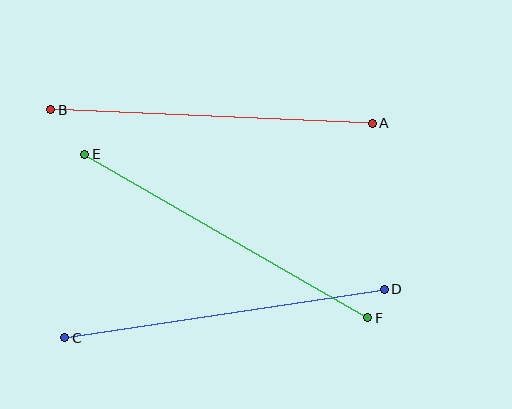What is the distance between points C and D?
The distance is approximately 323 pixels.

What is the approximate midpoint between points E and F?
The midpoint is at approximately (226, 236) pixels.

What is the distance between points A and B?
The distance is approximately 322 pixels.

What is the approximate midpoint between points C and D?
The midpoint is at approximately (225, 314) pixels.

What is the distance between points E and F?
The distance is approximately 327 pixels.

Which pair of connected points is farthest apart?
Points E and F are farthest apart.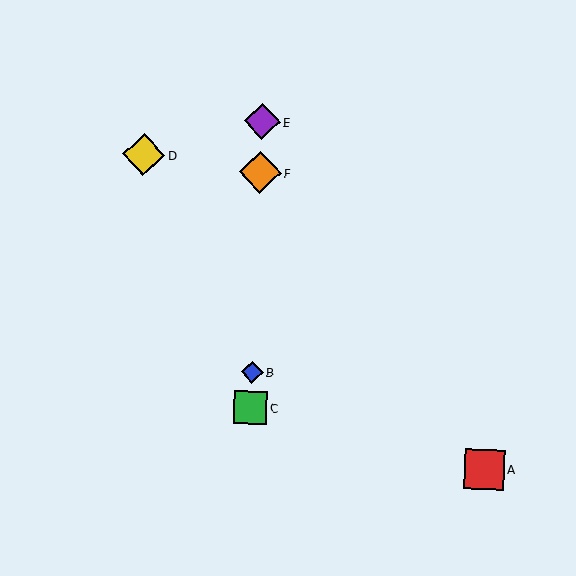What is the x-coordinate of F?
Object F is at x≈260.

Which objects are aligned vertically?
Objects B, C, E, F are aligned vertically.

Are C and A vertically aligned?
No, C is at x≈251 and A is at x≈484.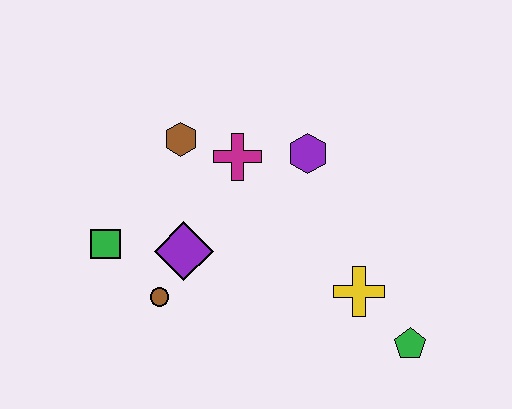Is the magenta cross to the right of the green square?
Yes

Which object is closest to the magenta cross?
The brown hexagon is closest to the magenta cross.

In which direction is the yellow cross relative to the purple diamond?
The yellow cross is to the right of the purple diamond.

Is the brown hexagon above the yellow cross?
Yes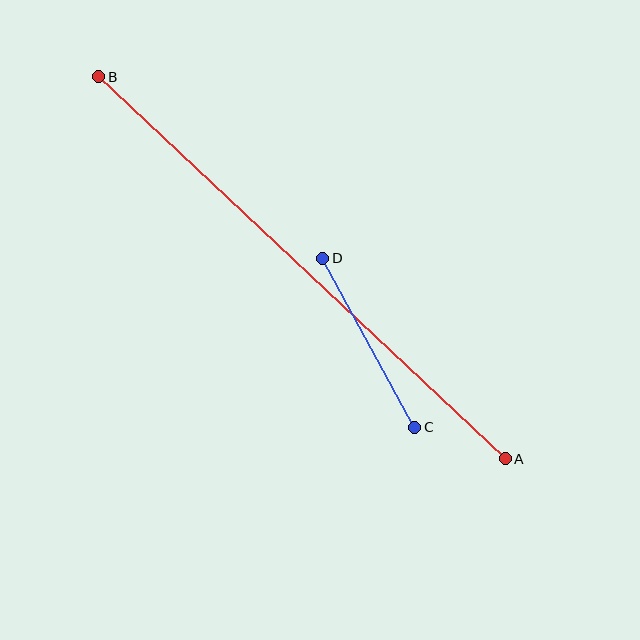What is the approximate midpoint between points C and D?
The midpoint is at approximately (369, 343) pixels.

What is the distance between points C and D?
The distance is approximately 193 pixels.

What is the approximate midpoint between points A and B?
The midpoint is at approximately (302, 268) pixels.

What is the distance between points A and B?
The distance is approximately 558 pixels.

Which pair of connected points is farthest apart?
Points A and B are farthest apart.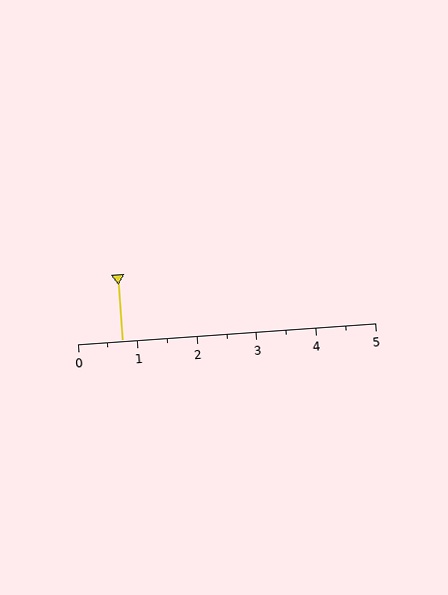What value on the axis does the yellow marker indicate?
The marker indicates approximately 0.8.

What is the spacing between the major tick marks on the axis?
The major ticks are spaced 1 apart.